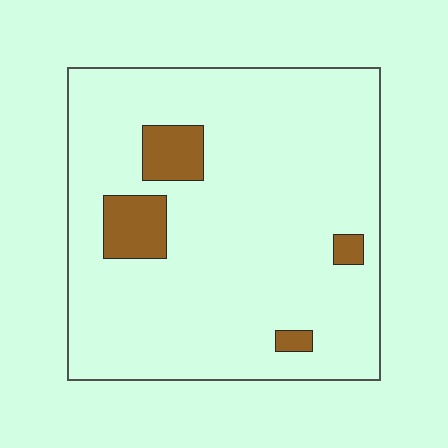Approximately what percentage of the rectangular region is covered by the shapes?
Approximately 10%.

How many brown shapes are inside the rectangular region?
4.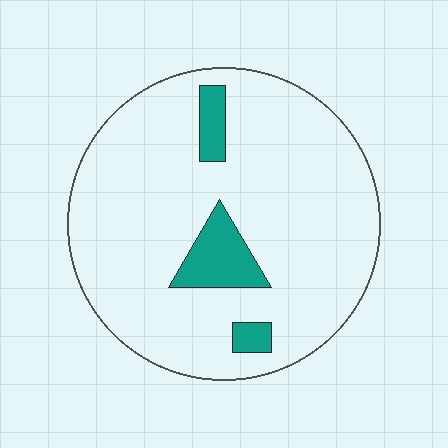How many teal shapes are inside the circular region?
3.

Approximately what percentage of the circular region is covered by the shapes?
Approximately 10%.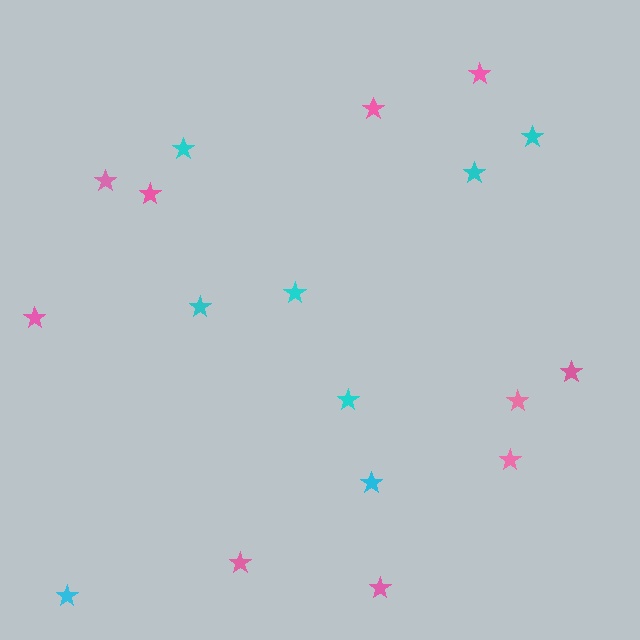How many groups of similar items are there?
There are 2 groups: one group of cyan stars (8) and one group of pink stars (10).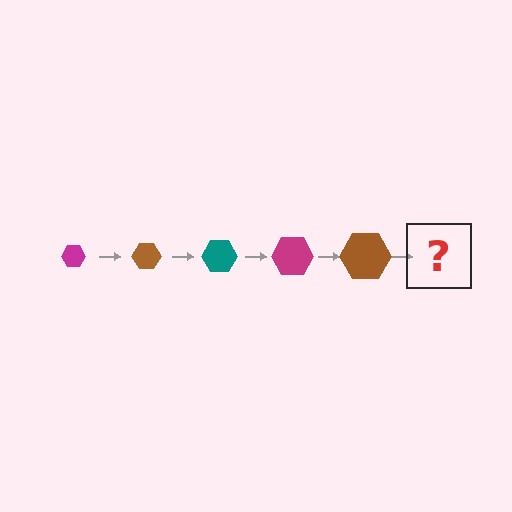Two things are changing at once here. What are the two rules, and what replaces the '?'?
The two rules are that the hexagon grows larger each step and the color cycles through magenta, brown, and teal. The '?' should be a teal hexagon, larger than the previous one.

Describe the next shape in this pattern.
It should be a teal hexagon, larger than the previous one.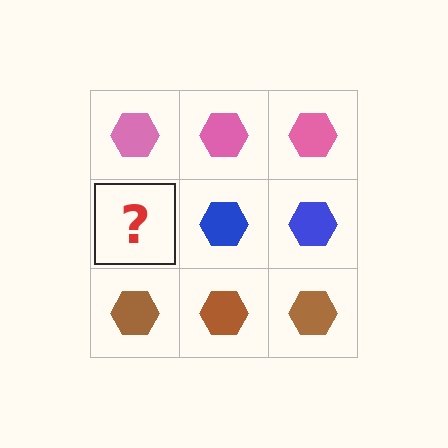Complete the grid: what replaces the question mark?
The question mark should be replaced with a blue hexagon.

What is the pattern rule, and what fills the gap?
The rule is that each row has a consistent color. The gap should be filled with a blue hexagon.